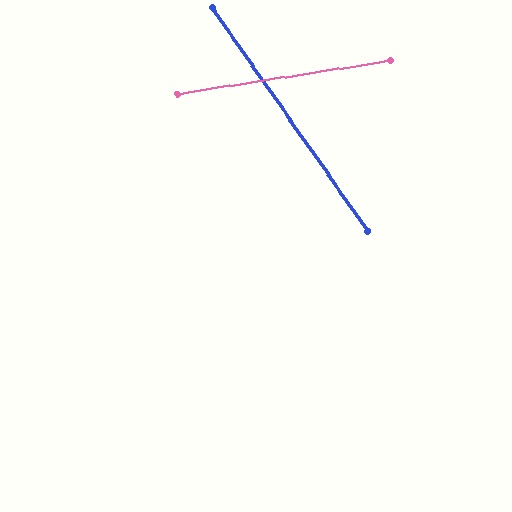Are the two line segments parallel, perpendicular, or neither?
Neither parallel nor perpendicular — they differ by about 64°.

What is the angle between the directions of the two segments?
Approximately 64 degrees.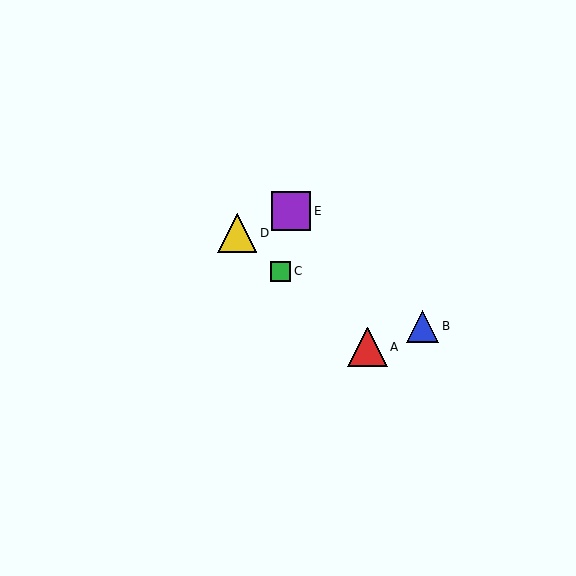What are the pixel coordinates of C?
Object C is at (281, 271).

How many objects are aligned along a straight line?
3 objects (A, C, D) are aligned along a straight line.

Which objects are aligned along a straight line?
Objects A, C, D are aligned along a straight line.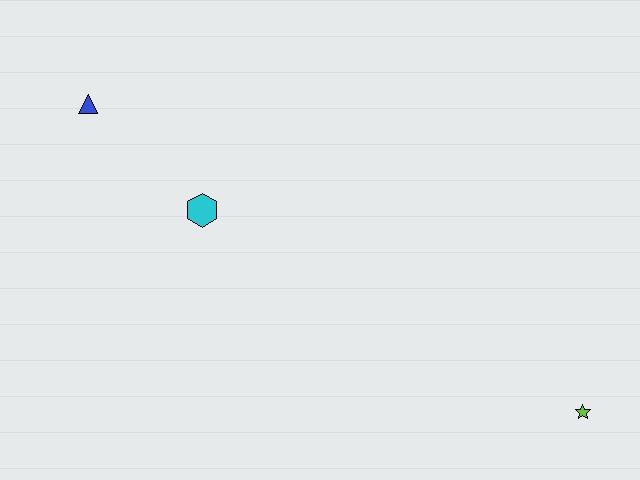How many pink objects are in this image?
There are no pink objects.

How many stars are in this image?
There is 1 star.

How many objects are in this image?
There are 3 objects.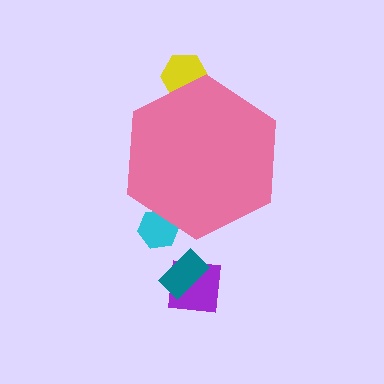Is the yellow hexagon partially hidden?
Yes, the yellow hexagon is partially hidden behind the pink hexagon.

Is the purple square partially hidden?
No, the purple square is fully visible.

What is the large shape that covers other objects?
A pink hexagon.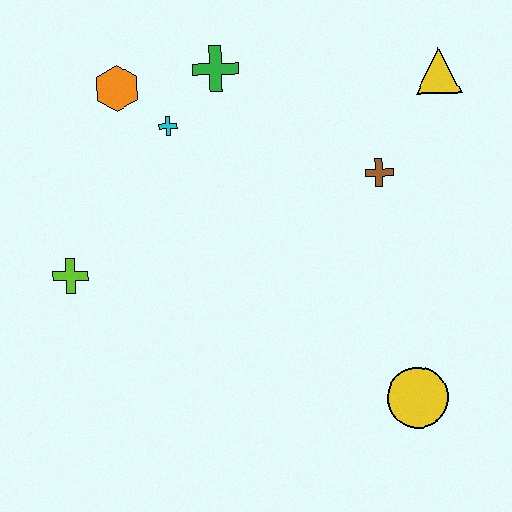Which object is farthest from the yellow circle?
The orange hexagon is farthest from the yellow circle.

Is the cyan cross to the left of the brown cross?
Yes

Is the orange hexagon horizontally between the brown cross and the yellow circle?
No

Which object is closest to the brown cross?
The yellow triangle is closest to the brown cross.